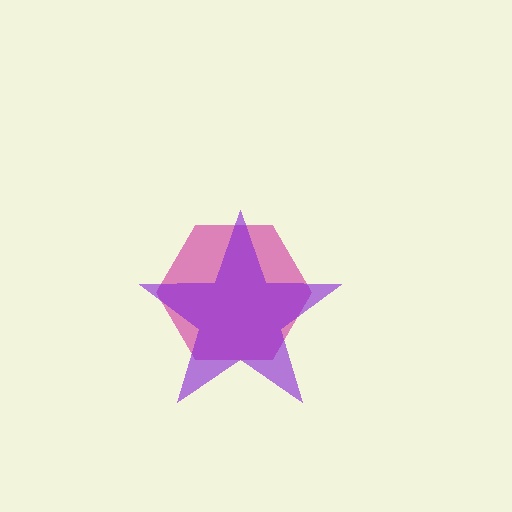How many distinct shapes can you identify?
There are 2 distinct shapes: a magenta hexagon, a purple star.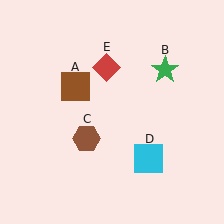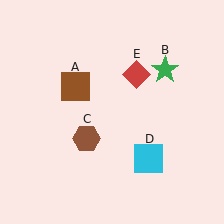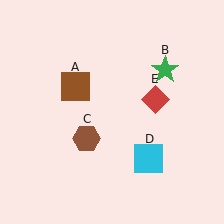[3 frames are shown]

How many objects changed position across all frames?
1 object changed position: red diamond (object E).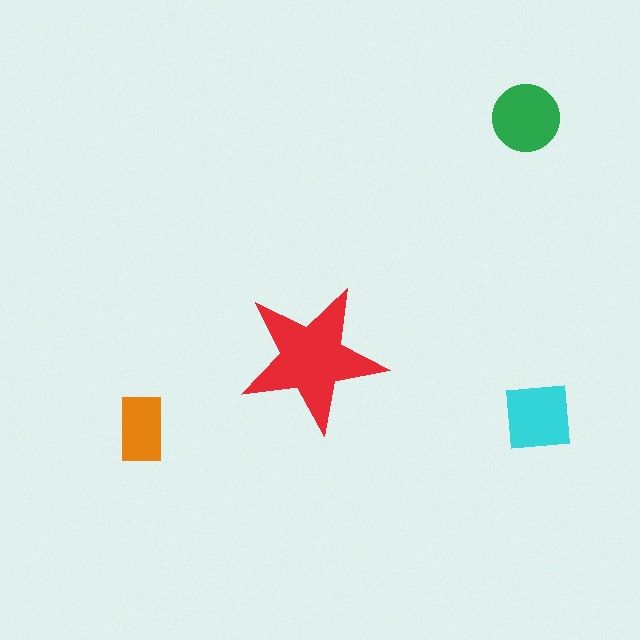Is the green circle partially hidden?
No, the green circle is fully visible.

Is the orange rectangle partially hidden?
No, the orange rectangle is fully visible.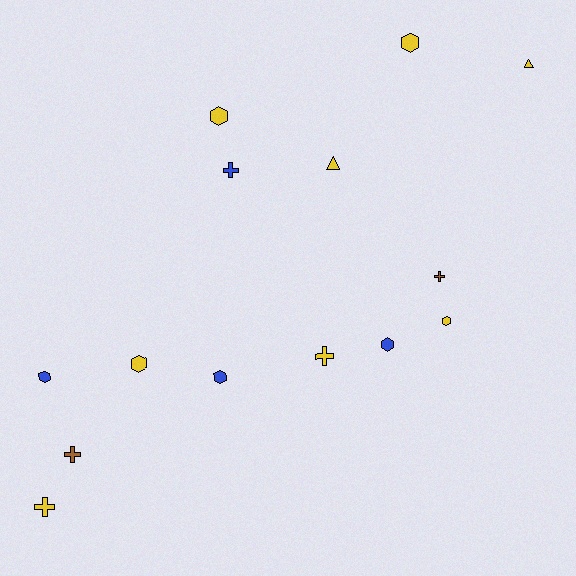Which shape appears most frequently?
Hexagon, with 7 objects.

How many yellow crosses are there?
There are 2 yellow crosses.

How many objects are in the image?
There are 14 objects.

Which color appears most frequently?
Yellow, with 8 objects.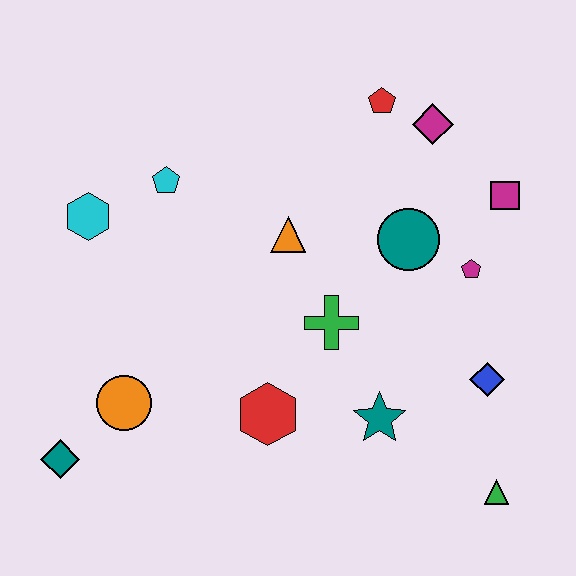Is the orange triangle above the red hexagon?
Yes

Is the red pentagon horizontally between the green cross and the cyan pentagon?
No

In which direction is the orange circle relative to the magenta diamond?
The orange circle is to the left of the magenta diamond.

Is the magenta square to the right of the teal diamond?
Yes